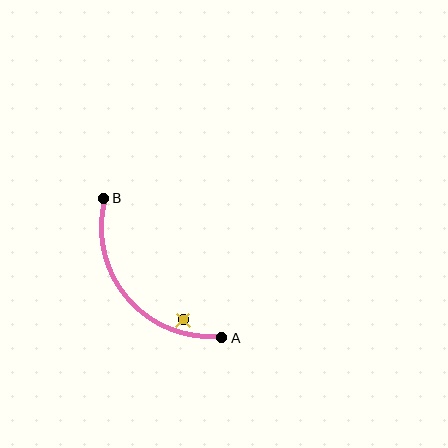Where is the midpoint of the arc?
The arc midpoint is the point on the curve farthest from the straight line joining A and B. It sits below and to the left of that line.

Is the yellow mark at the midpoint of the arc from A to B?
No — the yellow mark does not lie on the arc at all. It sits slightly inside the curve.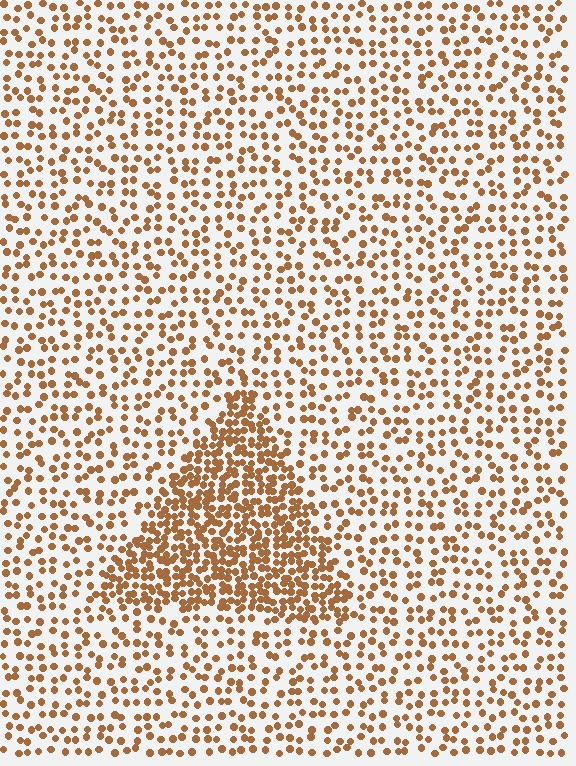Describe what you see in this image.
The image contains small brown elements arranged at two different densities. A triangle-shaped region is visible where the elements are more densely packed than the surrounding area.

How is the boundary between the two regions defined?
The boundary is defined by a change in element density (approximately 2.3x ratio). All elements are the same color, size, and shape.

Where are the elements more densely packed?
The elements are more densely packed inside the triangle boundary.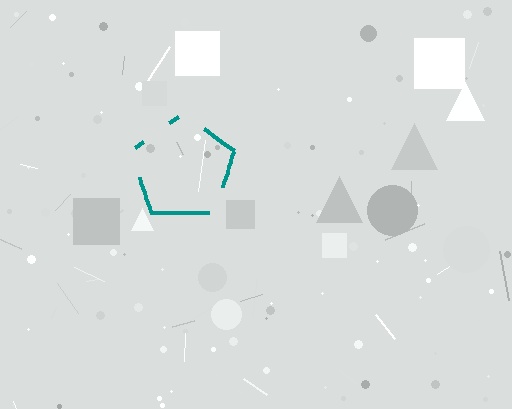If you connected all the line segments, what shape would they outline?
They would outline a pentagon.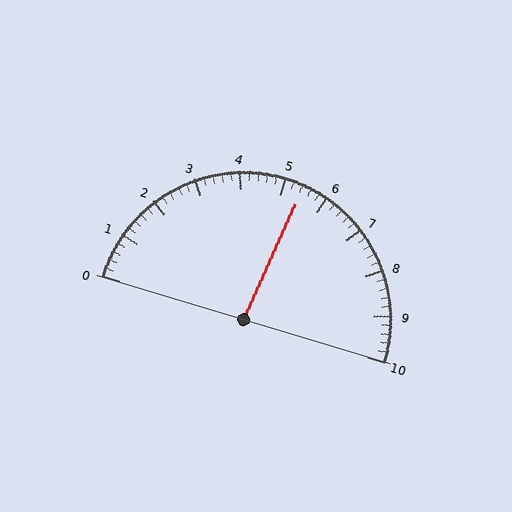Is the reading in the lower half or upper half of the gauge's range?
The reading is in the upper half of the range (0 to 10).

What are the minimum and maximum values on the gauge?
The gauge ranges from 0 to 10.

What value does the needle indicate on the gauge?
The needle indicates approximately 5.4.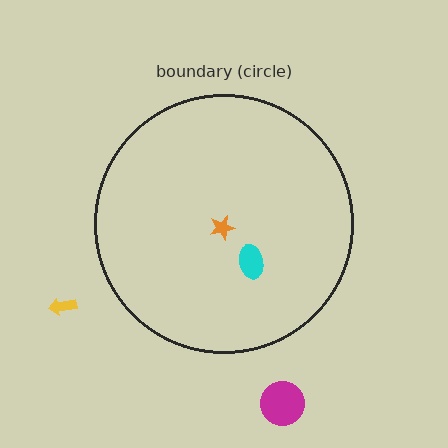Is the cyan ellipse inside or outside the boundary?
Inside.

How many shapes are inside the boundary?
2 inside, 2 outside.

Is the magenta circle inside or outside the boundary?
Outside.